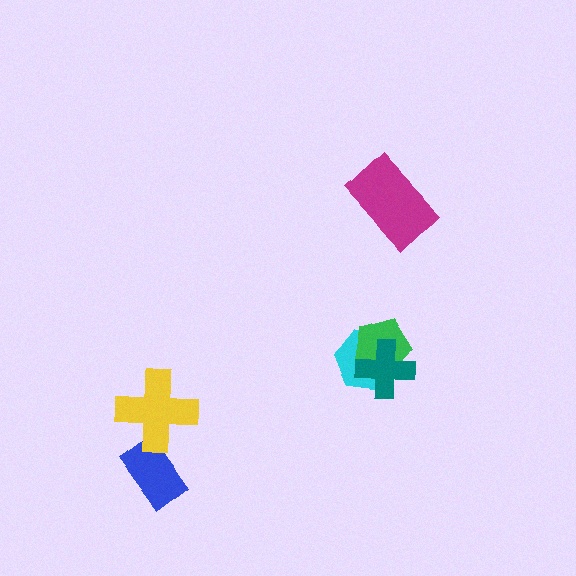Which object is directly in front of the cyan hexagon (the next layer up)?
The green pentagon is directly in front of the cyan hexagon.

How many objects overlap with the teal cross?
2 objects overlap with the teal cross.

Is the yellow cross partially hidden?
No, no other shape covers it.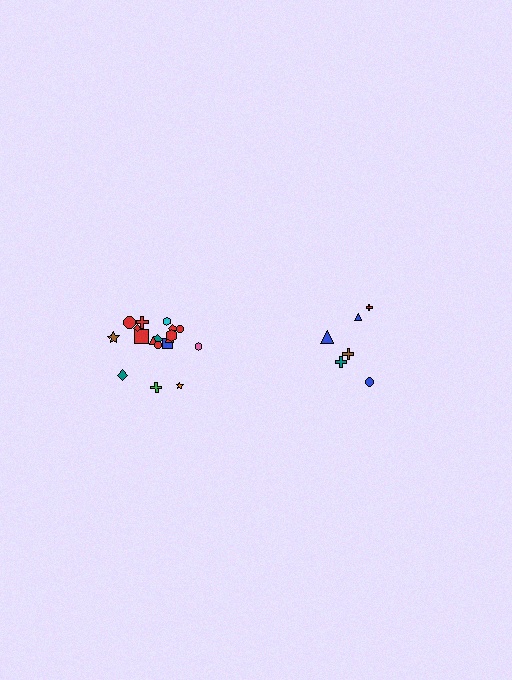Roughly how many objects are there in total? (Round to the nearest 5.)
Roughly 25 objects in total.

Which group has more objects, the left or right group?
The left group.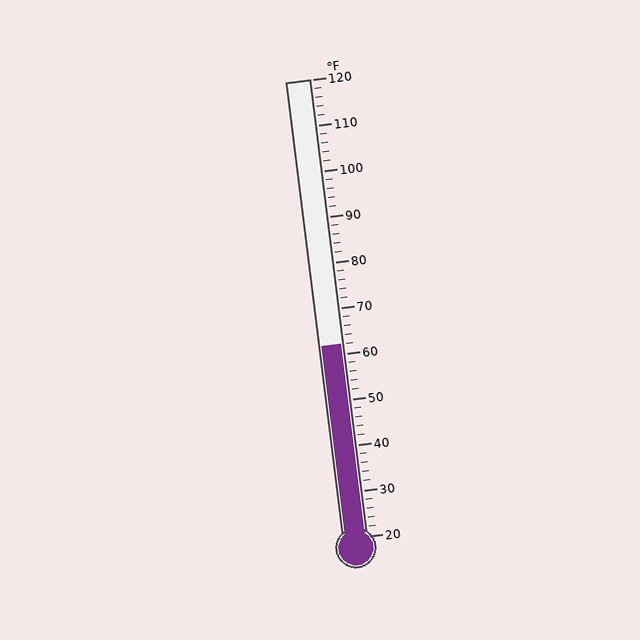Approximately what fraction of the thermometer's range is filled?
The thermometer is filled to approximately 40% of its range.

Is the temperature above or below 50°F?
The temperature is above 50°F.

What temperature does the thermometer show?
The thermometer shows approximately 62°F.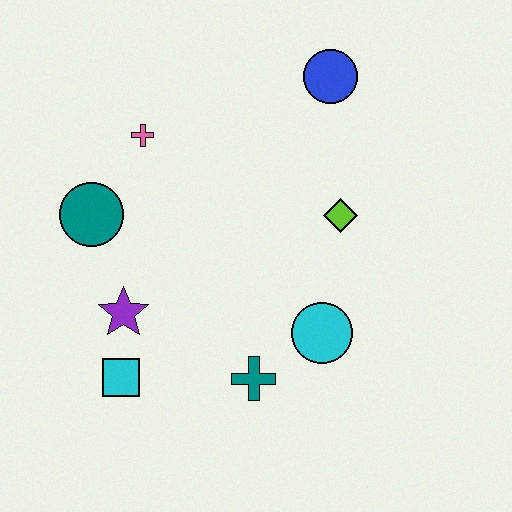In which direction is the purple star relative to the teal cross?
The purple star is to the left of the teal cross.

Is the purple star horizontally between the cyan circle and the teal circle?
Yes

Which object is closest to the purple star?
The cyan square is closest to the purple star.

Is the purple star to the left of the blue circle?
Yes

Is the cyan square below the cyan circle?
Yes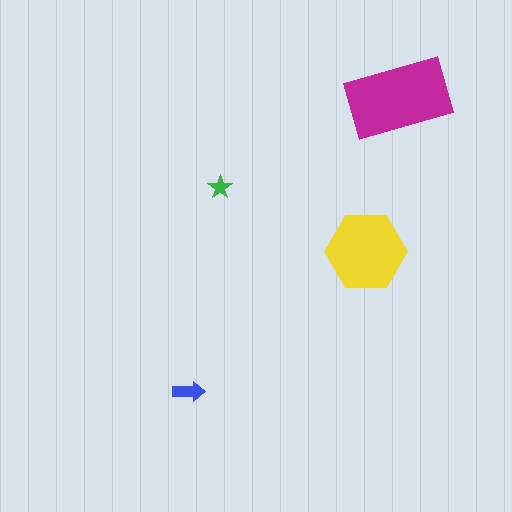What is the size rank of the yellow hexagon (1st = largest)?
2nd.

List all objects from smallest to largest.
The green star, the blue arrow, the yellow hexagon, the magenta rectangle.